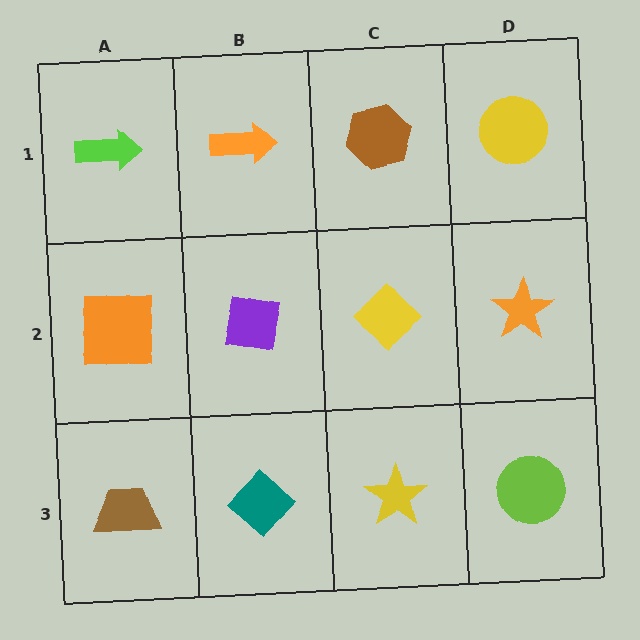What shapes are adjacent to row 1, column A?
An orange square (row 2, column A), an orange arrow (row 1, column B).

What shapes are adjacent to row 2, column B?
An orange arrow (row 1, column B), a teal diamond (row 3, column B), an orange square (row 2, column A), a yellow diamond (row 2, column C).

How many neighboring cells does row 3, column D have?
2.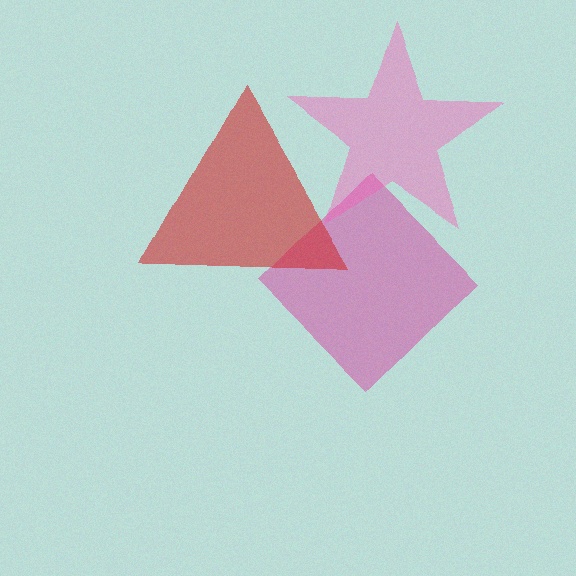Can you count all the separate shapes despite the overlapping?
Yes, there are 3 separate shapes.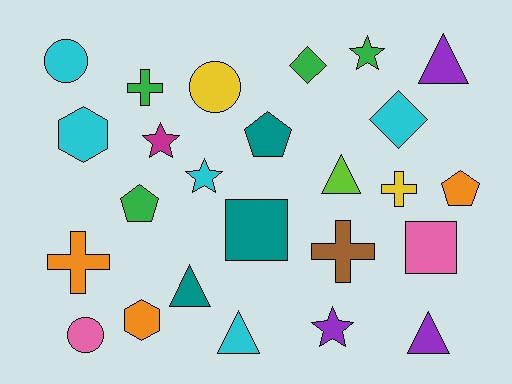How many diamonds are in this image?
There are 2 diamonds.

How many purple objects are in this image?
There are 3 purple objects.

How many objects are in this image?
There are 25 objects.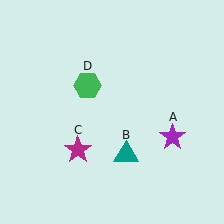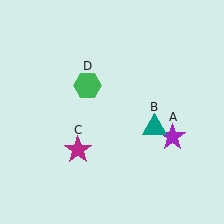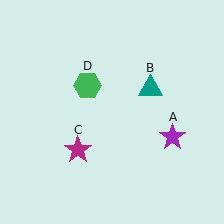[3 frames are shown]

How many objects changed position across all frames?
1 object changed position: teal triangle (object B).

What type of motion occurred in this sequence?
The teal triangle (object B) rotated counterclockwise around the center of the scene.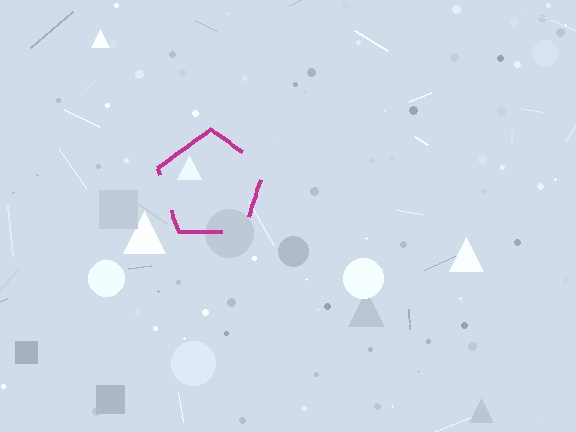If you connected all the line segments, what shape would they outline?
They would outline a pentagon.